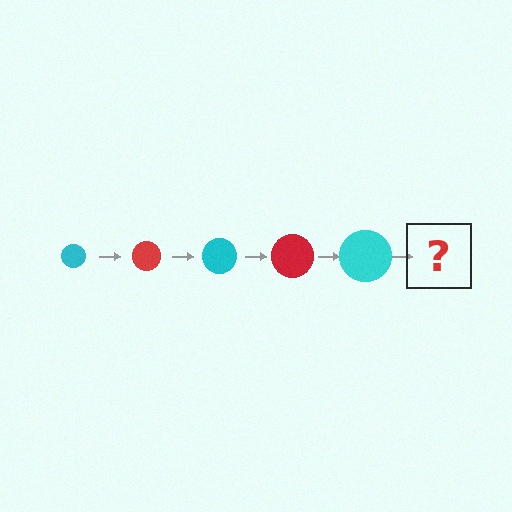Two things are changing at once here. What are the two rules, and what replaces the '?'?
The two rules are that the circle grows larger each step and the color cycles through cyan and red. The '?' should be a red circle, larger than the previous one.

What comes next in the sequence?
The next element should be a red circle, larger than the previous one.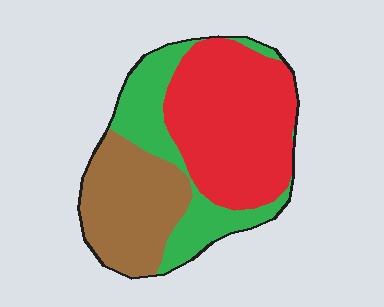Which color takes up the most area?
Red, at roughly 45%.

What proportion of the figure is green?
Green covers 26% of the figure.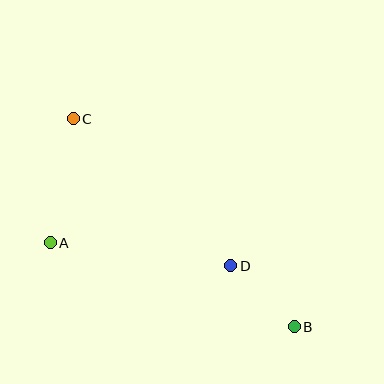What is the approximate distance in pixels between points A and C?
The distance between A and C is approximately 126 pixels.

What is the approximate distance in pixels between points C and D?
The distance between C and D is approximately 215 pixels.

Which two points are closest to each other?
Points B and D are closest to each other.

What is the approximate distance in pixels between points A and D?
The distance between A and D is approximately 182 pixels.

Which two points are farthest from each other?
Points B and C are farthest from each other.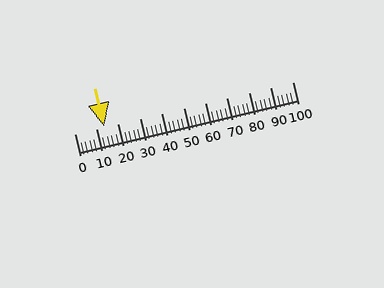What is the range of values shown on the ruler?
The ruler shows values from 0 to 100.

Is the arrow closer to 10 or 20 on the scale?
The arrow is closer to 10.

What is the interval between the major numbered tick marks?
The major tick marks are spaced 10 units apart.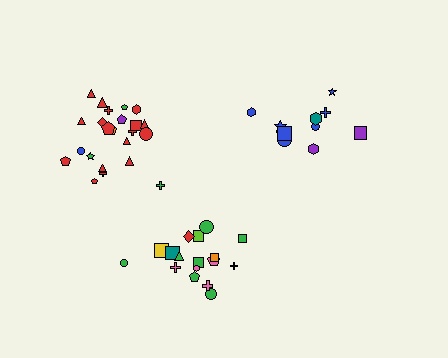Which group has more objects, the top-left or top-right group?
The top-left group.